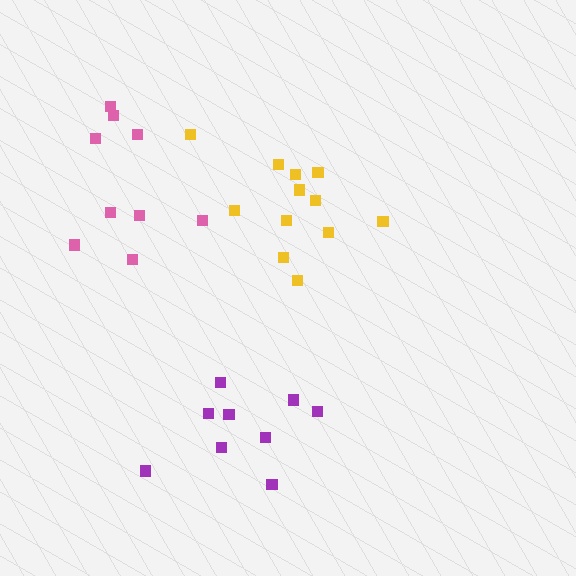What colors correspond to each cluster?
The clusters are colored: purple, pink, yellow.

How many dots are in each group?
Group 1: 9 dots, Group 2: 9 dots, Group 3: 12 dots (30 total).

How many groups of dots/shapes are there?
There are 3 groups.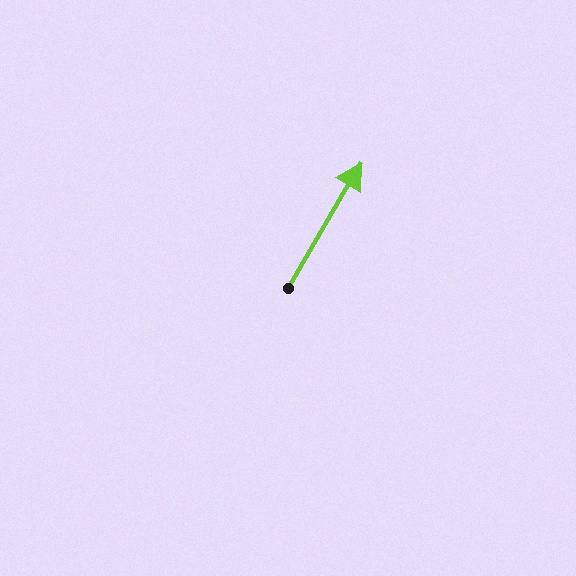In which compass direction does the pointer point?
Northeast.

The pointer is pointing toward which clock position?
Roughly 1 o'clock.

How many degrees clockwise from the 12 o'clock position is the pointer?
Approximately 30 degrees.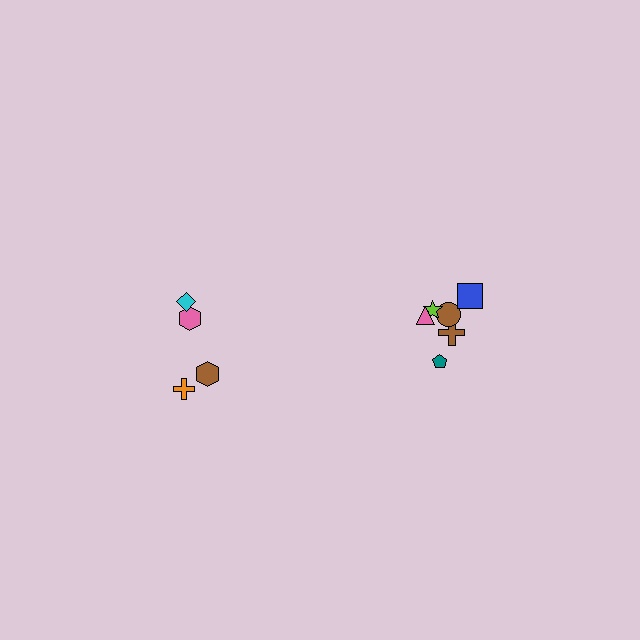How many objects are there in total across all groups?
There are 10 objects.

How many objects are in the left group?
There are 4 objects.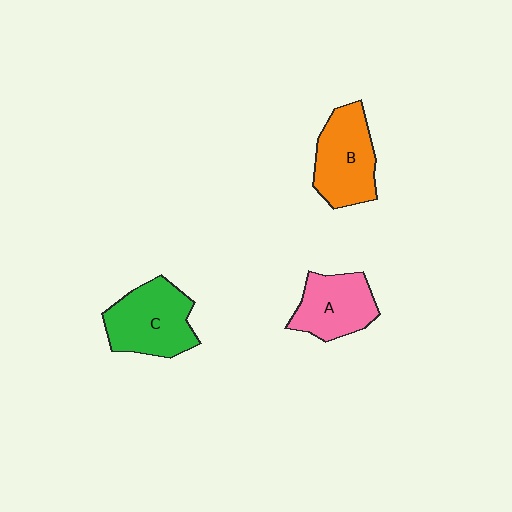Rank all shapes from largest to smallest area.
From largest to smallest: C (green), B (orange), A (pink).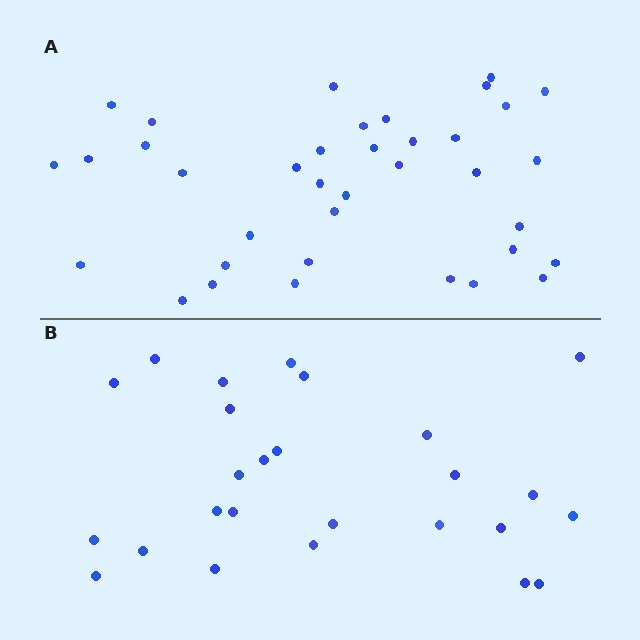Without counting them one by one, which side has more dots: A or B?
Region A (the top region) has more dots.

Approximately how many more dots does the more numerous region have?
Region A has roughly 12 or so more dots than region B.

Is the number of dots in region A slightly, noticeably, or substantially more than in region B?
Region A has noticeably more, but not dramatically so. The ratio is roughly 1.4 to 1.